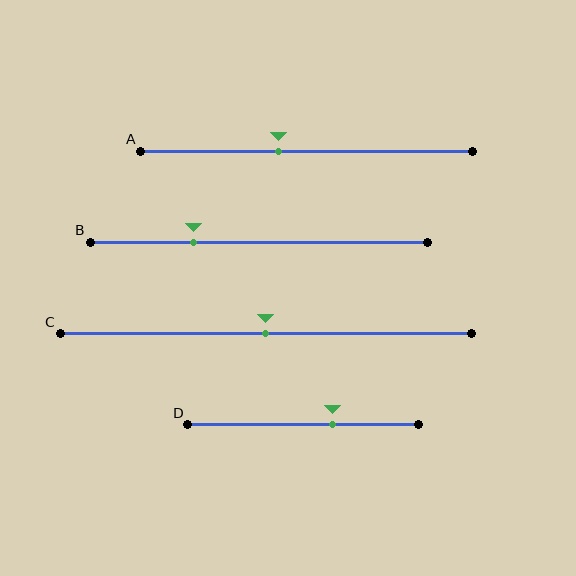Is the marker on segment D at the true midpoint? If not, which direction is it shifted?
No, the marker on segment D is shifted to the right by about 13% of the segment length.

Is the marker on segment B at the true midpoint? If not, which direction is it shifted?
No, the marker on segment B is shifted to the left by about 20% of the segment length.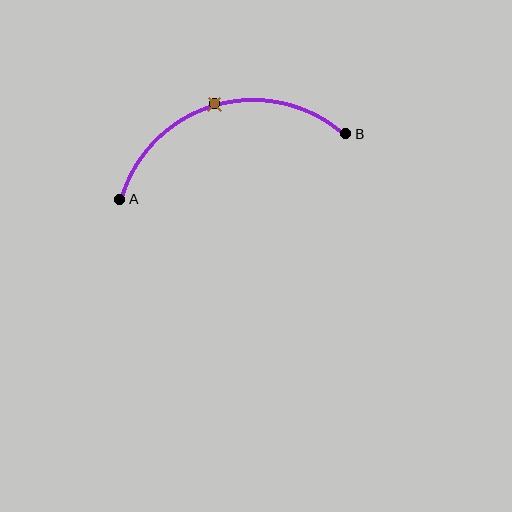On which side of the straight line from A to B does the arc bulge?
The arc bulges above the straight line connecting A and B.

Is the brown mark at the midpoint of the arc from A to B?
Yes. The brown mark lies on the arc at equal arc-length from both A and B — it is the arc midpoint.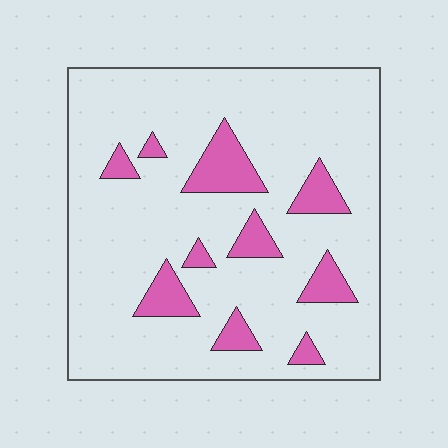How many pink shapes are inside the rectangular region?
10.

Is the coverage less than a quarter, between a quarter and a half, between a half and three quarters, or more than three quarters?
Less than a quarter.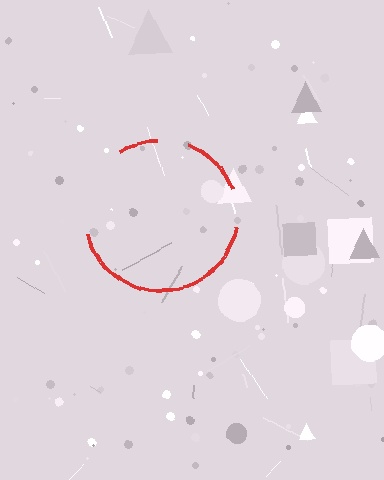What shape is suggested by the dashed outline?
The dashed outline suggests a circle.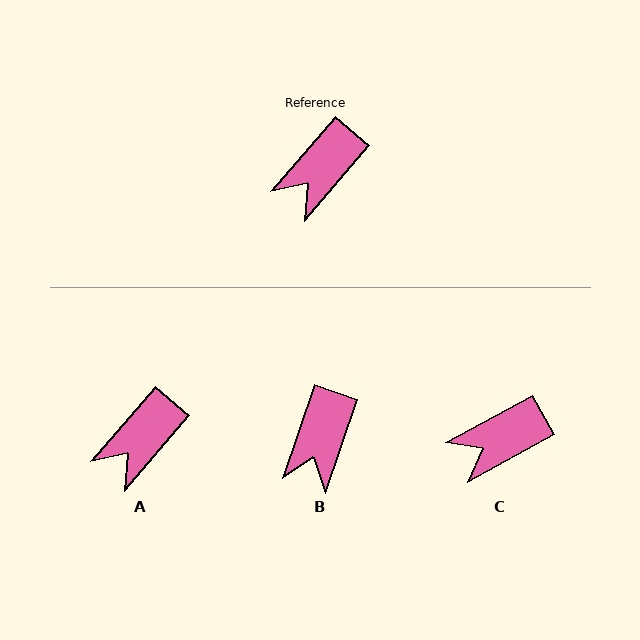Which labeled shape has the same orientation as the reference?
A.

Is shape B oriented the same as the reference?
No, it is off by about 22 degrees.